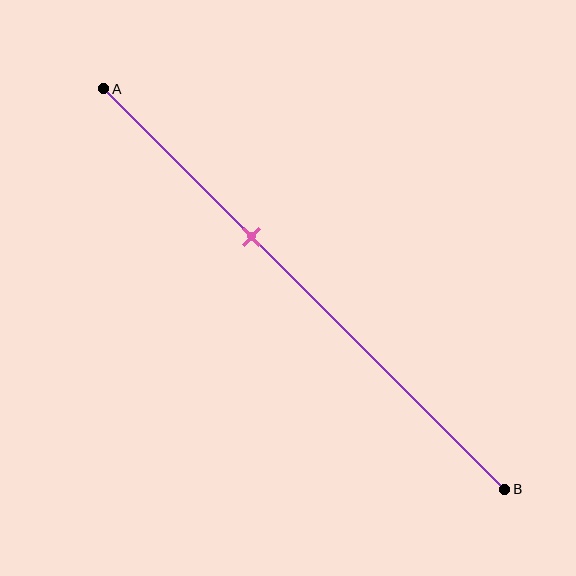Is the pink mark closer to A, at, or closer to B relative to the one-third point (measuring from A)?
The pink mark is closer to point B than the one-third point of segment AB.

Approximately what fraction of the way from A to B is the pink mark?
The pink mark is approximately 35% of the way from A to B.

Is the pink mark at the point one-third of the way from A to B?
No, the mark is at about 35% from A, not at the 33% one-third point.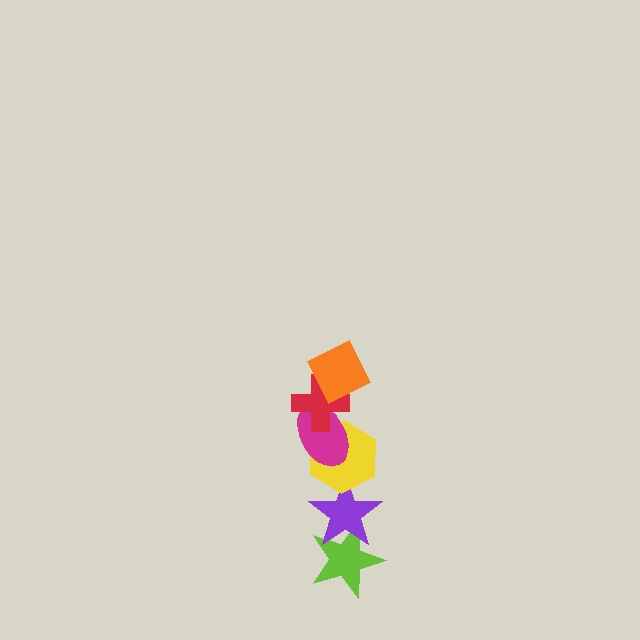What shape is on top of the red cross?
The orange square is on top of the red cross.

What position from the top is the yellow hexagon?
The yellow hexagon is 4th from the top.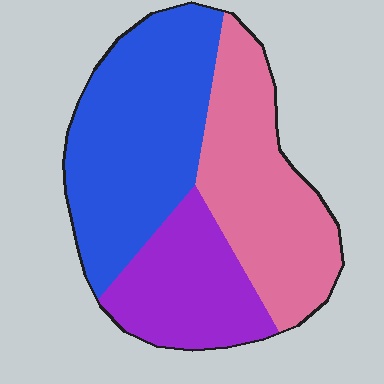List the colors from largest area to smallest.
From largest to smallest: blue, pink, purple.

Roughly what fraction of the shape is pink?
Pink covers roughly 35% of the shape.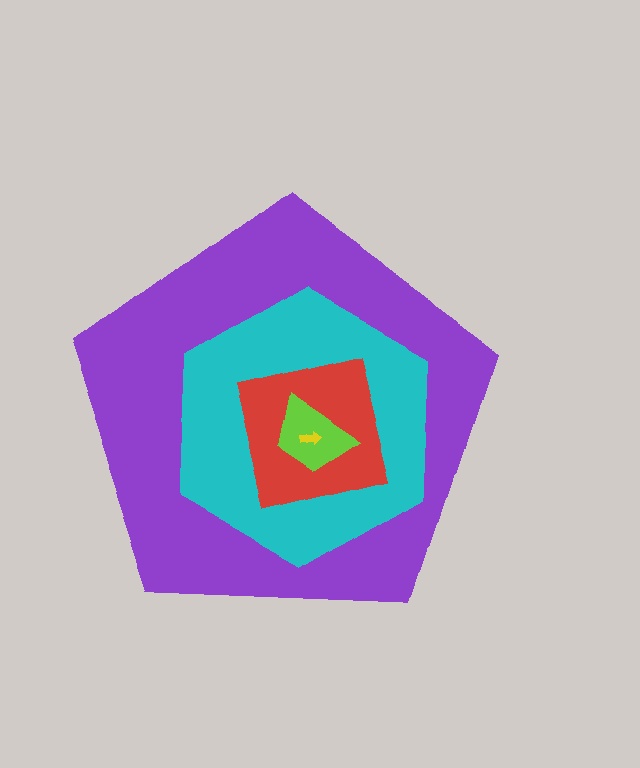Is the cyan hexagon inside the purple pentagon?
Yes.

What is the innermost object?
The yellow arrow.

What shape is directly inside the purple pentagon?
The cyan hexagon.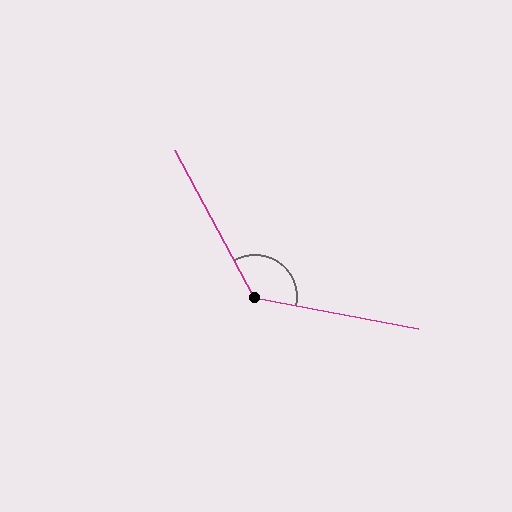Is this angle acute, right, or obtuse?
It is obtuse.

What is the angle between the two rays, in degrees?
Approximately 129 degrees.